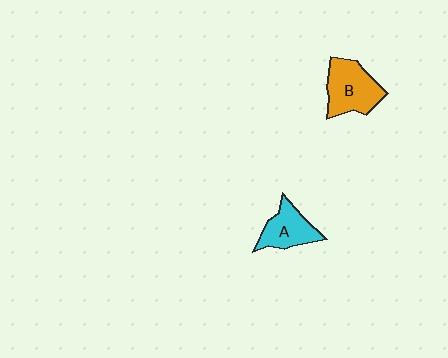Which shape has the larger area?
Shape B (orange).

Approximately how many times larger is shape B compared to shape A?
Approximately 1.3 times.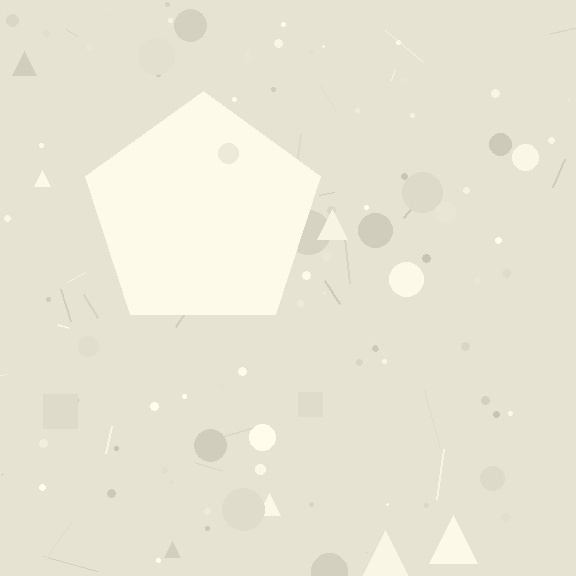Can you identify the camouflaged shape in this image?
The camouflaged shape is a pentagon.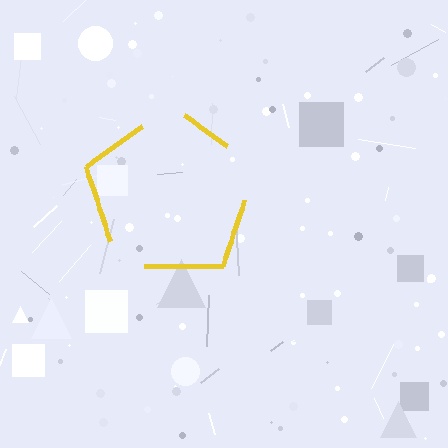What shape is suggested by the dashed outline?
The dashed outline suggests a pentagon.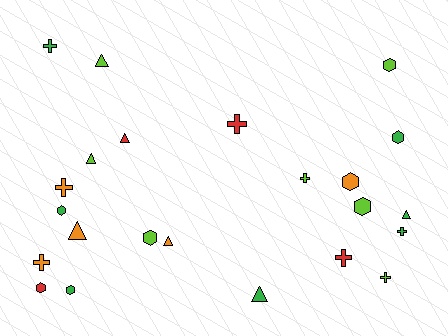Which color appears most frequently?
Green, with 7 objects.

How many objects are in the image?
There are 23 objects.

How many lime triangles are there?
There are 2 lime triangles.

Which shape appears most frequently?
Cross, with 8 objects.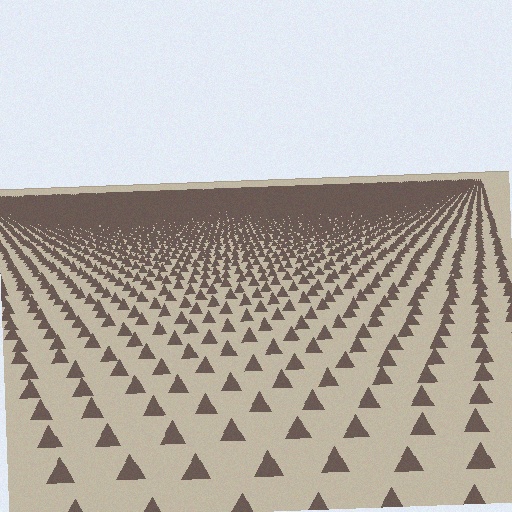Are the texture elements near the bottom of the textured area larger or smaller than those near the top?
Larger. Near the bottom, elements are closer to the viewer and appear at a bigger on-screen size.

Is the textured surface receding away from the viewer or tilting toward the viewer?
The surface is receding away from the viewer. Texture elements get smaller and denser toward the top.